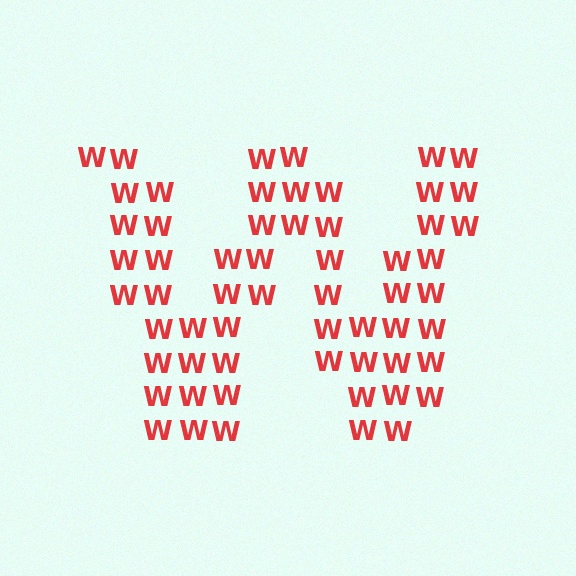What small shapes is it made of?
It is made of small letter W's.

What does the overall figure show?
The overall figure shows the letter W.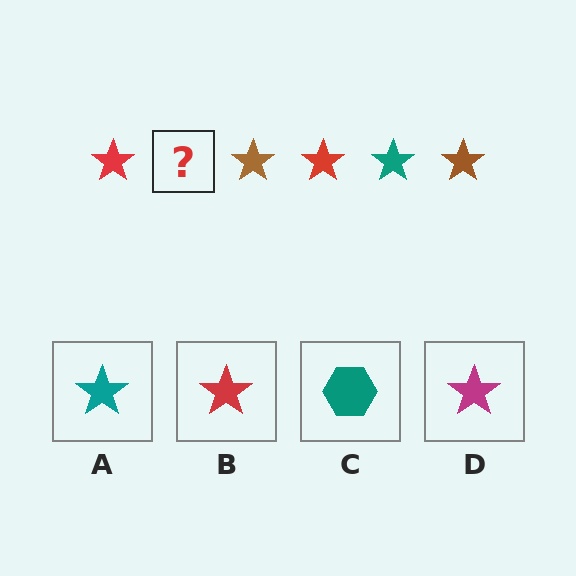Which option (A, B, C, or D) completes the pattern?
A.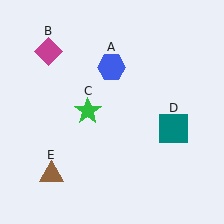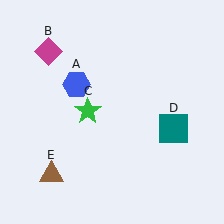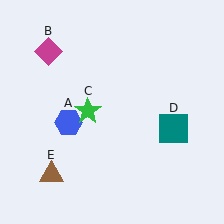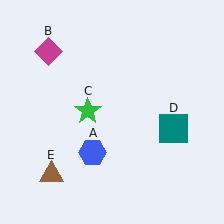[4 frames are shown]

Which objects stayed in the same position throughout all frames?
Magenta diamond (object B) and green star (object C) and teal square (object D) and brown triangle (object E) remained stationary.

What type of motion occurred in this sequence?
The blue hexagon (object A) rotated counterclockwise around the center of the scene.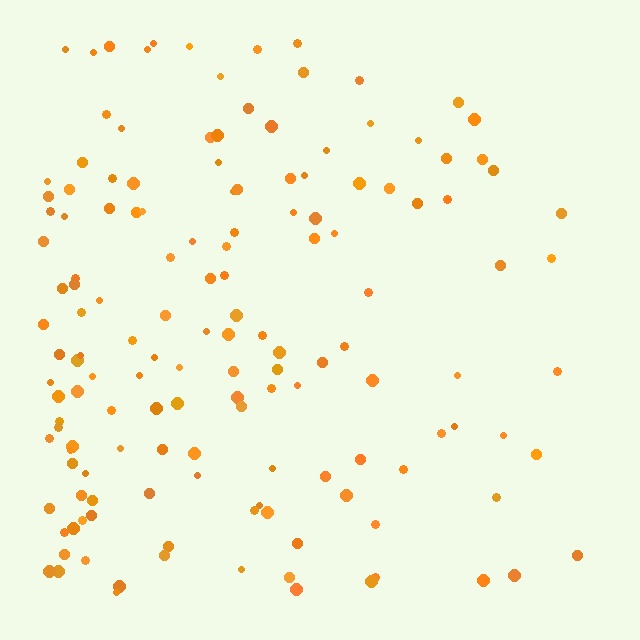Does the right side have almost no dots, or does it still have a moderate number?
Still a moderate number, just noticeably fewer than the left.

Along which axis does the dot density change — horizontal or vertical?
Horizontal.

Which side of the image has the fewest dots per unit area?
The right.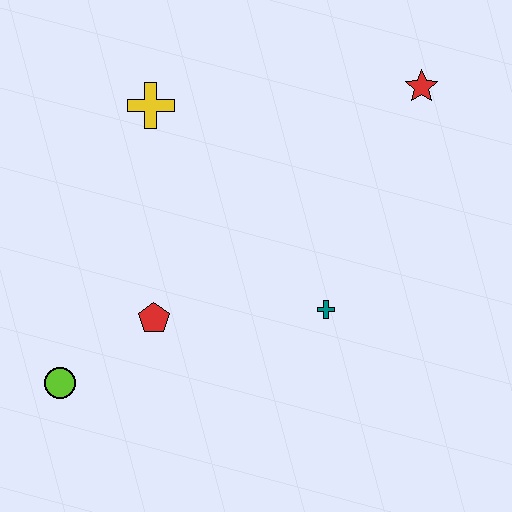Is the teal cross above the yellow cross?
No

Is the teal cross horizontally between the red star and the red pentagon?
Yes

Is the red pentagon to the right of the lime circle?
Yes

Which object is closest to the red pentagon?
The lime circle is closest to the red pentagon.